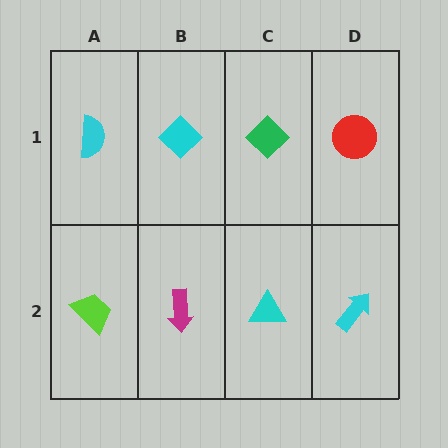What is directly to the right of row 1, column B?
A green diamond.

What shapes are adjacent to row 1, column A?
A lime trapezoid (row 2, column A), a cyan diamond (row 1, column B).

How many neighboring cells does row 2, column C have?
3.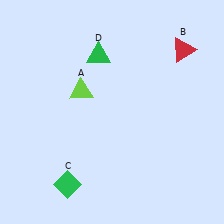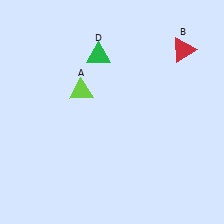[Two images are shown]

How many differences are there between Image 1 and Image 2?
There is 1 difference between the two images.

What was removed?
The green diamond (C) was removed in Image 2.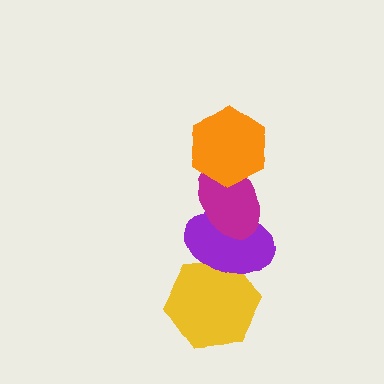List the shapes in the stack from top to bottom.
From top to bottom: the orange hexagon, the magenta ellipse, the purple ellipse, the yellow hexagon.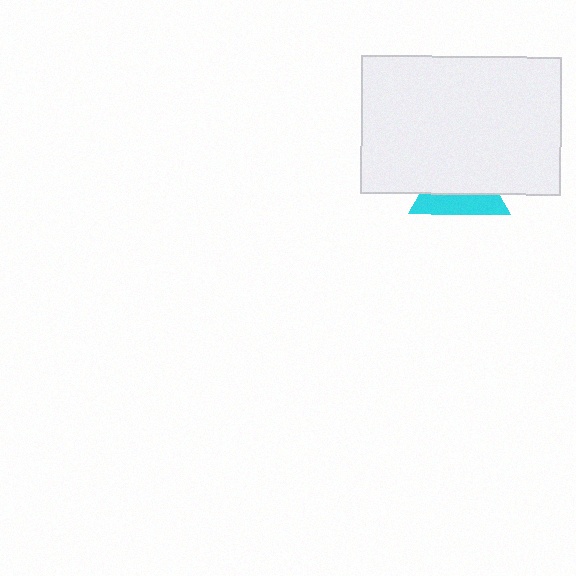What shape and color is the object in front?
The object in front is a white rectangle.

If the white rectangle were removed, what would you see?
You would see the complete cyan triangle.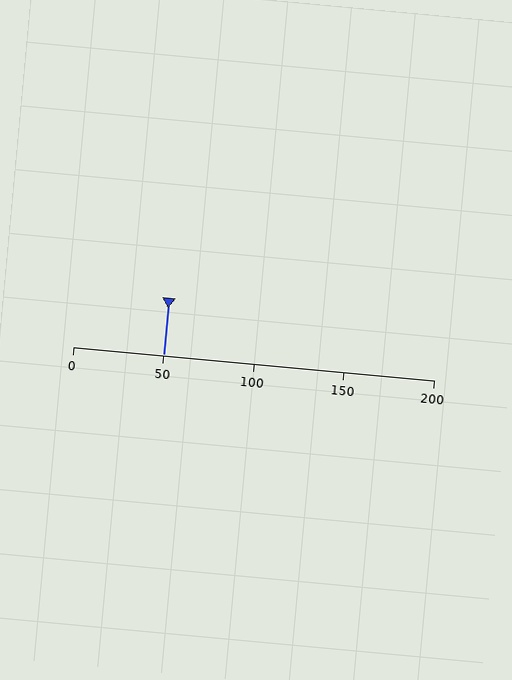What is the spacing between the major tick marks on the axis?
The major ticks are spaced 50 apart.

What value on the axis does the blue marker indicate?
The marker indicates approximately 50.